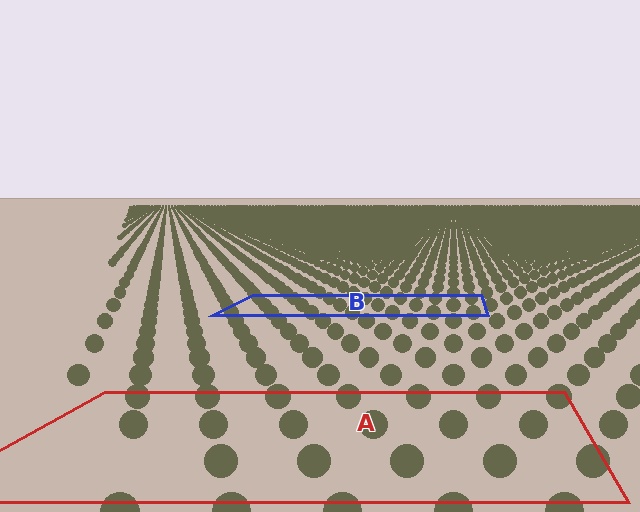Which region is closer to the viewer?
Region A is closer. The texture elements there are larger and more spread out.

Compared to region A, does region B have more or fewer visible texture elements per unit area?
Region B has more texture elements per unit area — they are packed more densely because it is farther away.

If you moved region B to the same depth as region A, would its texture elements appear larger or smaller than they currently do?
They would appear larger. At a closer depth, the same texture elements are projected at a bigger on-screen size.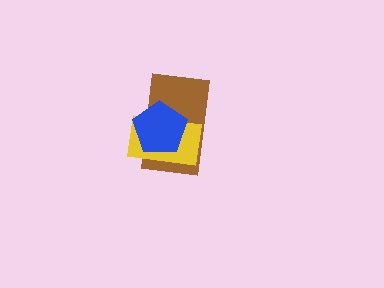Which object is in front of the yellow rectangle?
The blue pentagon is in front of the yellow rectangle.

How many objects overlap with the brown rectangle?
2 objects overlap with the brown rectangle.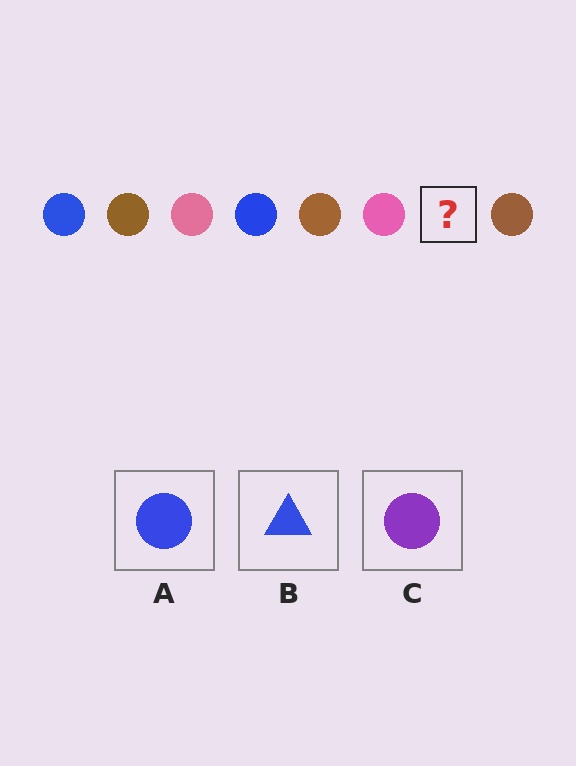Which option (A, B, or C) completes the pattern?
A.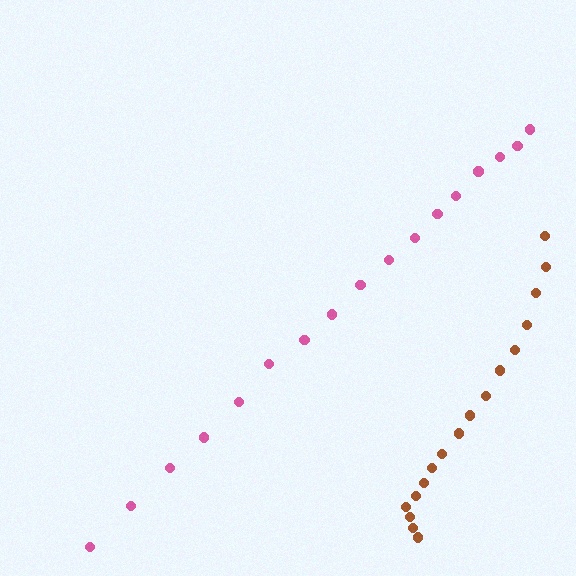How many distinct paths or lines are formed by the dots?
There are 2 distinct paths.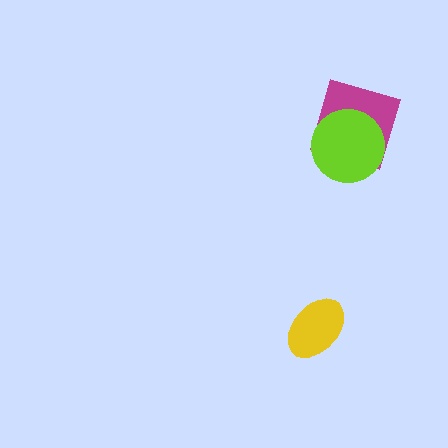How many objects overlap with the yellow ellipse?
0 objects overlap with the yellow ellipse.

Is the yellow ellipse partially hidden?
No, no other shape covers it.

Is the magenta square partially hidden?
Yes, it is partially covered by another shape.